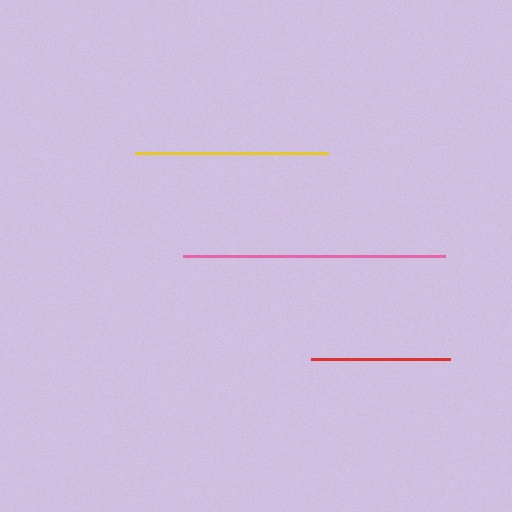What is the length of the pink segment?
The pink segment is approximately 263 pixels long.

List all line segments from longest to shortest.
From longest to shortest: pink, yellow, red.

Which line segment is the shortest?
The red line is the shortest at approximately 139 pixels.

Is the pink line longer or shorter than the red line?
The pink line is longer than the red line.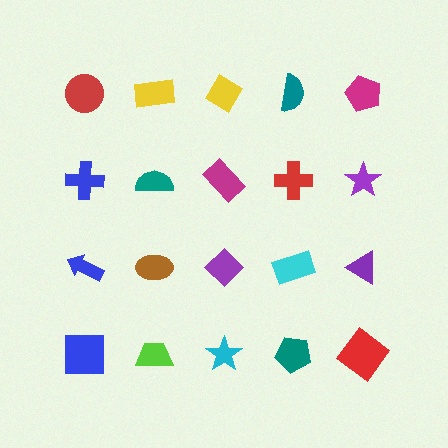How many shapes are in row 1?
5 shapes.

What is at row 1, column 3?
A yellow diamond.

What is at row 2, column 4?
A red cross.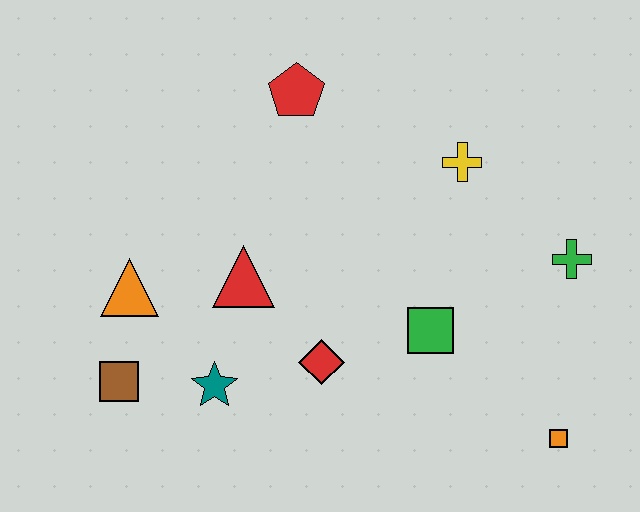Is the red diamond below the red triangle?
Yes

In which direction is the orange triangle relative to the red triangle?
The orange triangle is to the left of the red triangle.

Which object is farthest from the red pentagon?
The orange square is farthest from the red pentagon.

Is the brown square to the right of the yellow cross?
No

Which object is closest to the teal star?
The brown square is closest to the teal star.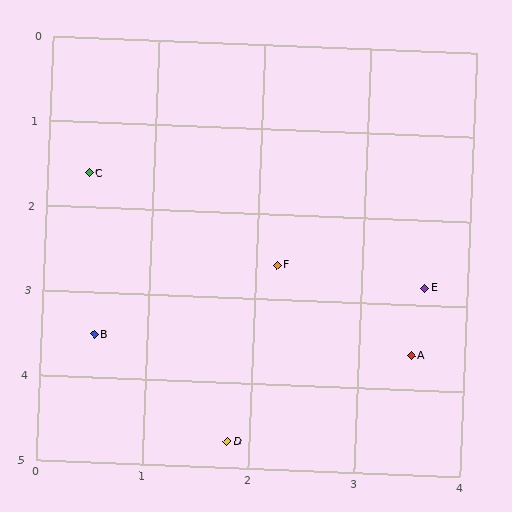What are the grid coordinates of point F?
Point F is at approximately (2.2, 2.6).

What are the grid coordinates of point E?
Point E is at approximately (3.6, 2.8).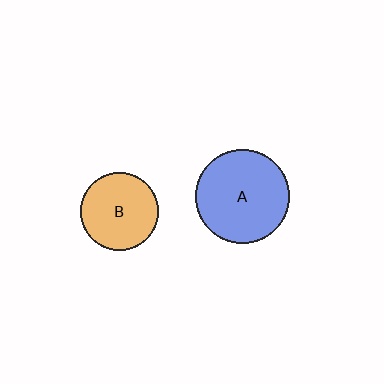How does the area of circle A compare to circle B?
Approximately 1.4 times.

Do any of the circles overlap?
No, none of the circles overlap.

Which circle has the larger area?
Circle A (blue).